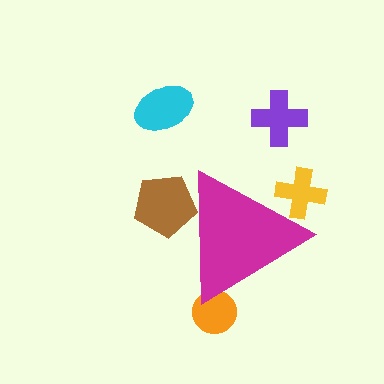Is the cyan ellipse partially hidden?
No, the cyan ellipse is fully visible.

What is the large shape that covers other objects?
A magenta triangle.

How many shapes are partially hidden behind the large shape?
3 shapes are partially hidden.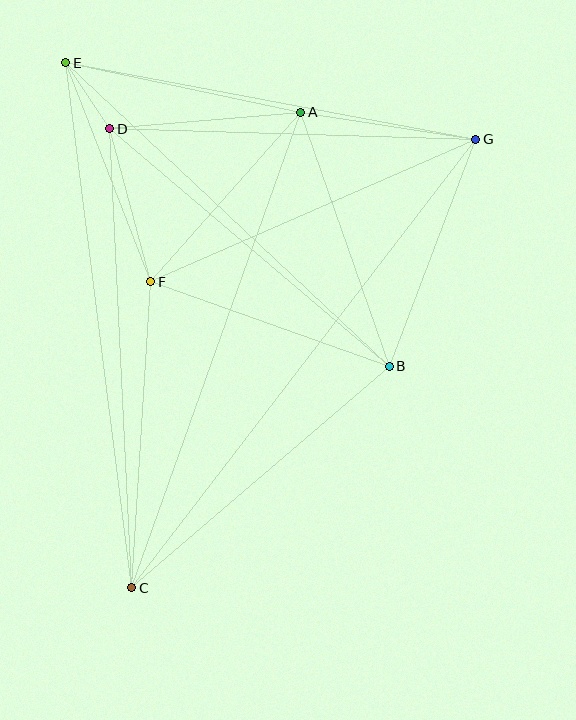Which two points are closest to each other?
Points D and E are closest to each other.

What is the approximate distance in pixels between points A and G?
The distance between A and G is approximately 177 pixels.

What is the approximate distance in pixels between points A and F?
The distance between A and F is approximately 227 pixels.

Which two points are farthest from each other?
Points C and G are farthest from each other.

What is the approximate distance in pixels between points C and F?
The distance between C and F is approximately 307 pixels.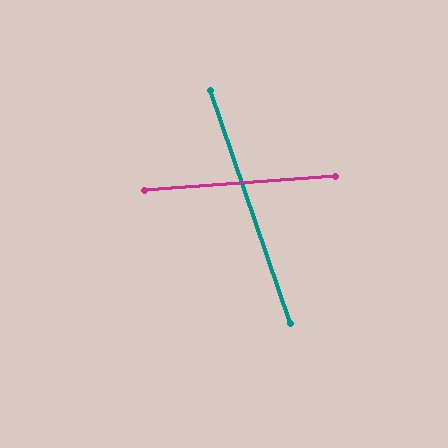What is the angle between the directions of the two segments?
Approximately 75 degrees.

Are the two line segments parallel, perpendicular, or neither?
Neither parallel nor perpendicular — they differ by about 75°.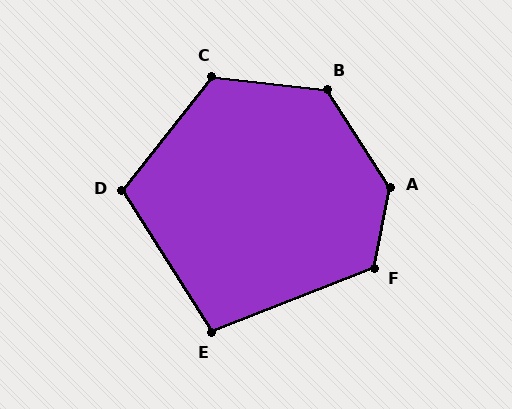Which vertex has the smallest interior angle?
E, at approximately 101 degrees.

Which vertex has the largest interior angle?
A, at approximately 137 degrees.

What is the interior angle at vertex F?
Approximately 122 degrees (obtuse).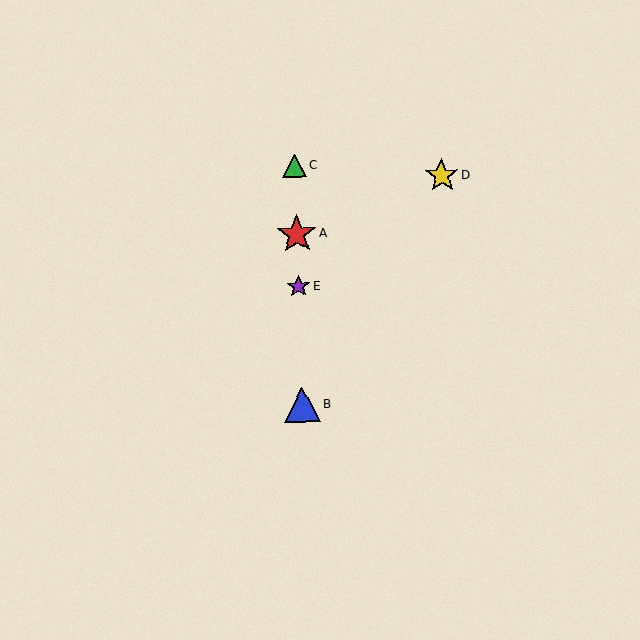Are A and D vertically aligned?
No, A is at x≈297 and D is at x≈442.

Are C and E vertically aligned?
Yes, both are at x≈294.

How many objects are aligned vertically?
4 objects (A, B, C, E) are aligned vertically.